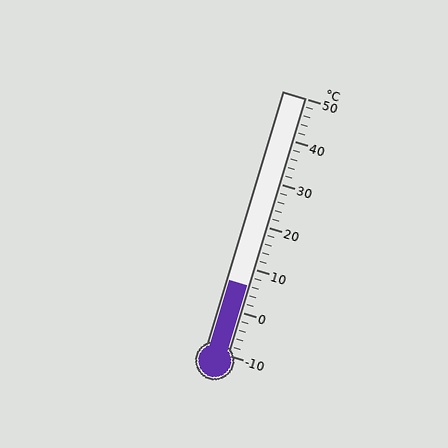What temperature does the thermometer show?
The thermometer shows approximately 6°C.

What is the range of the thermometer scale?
The thermometer scale ranges from -10°C to 50°C.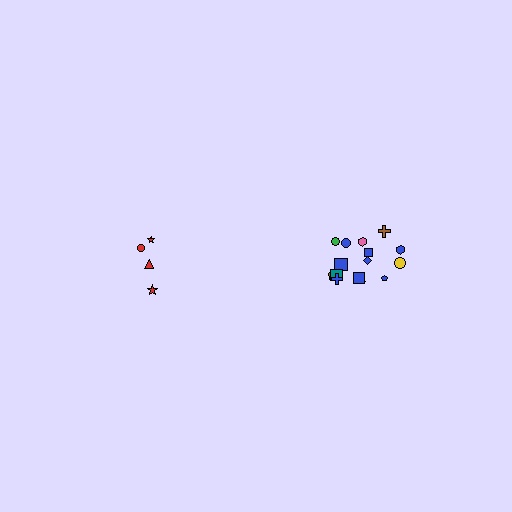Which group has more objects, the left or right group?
The right group.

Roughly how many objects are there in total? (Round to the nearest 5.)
Roughly 20 objects in total.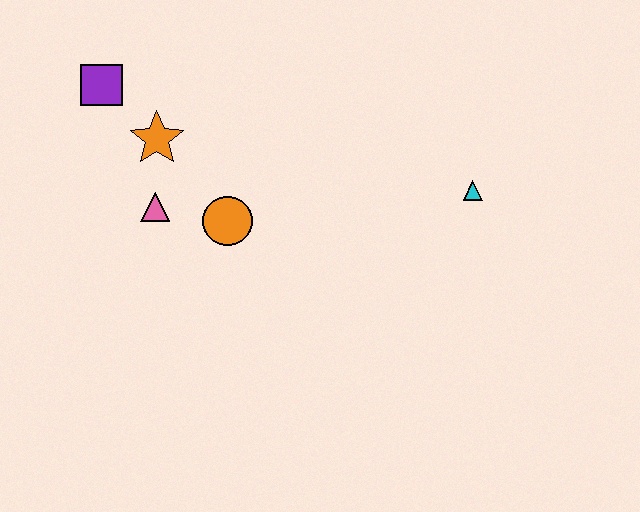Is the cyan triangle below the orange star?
Yes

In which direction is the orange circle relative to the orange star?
The orange circle is below the orange star.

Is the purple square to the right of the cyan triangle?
No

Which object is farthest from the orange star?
The cyan triangle is farthest from the orange star.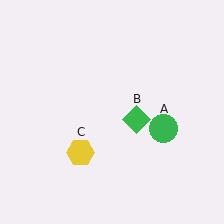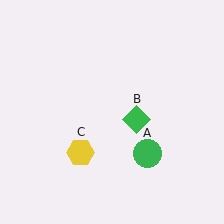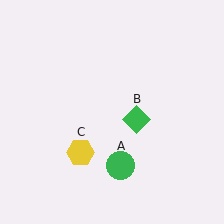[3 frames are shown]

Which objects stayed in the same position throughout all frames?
Green diamond (object B) and yellow hexagon (object C) remained stationary.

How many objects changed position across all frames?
1 object changed position: green circle (object A).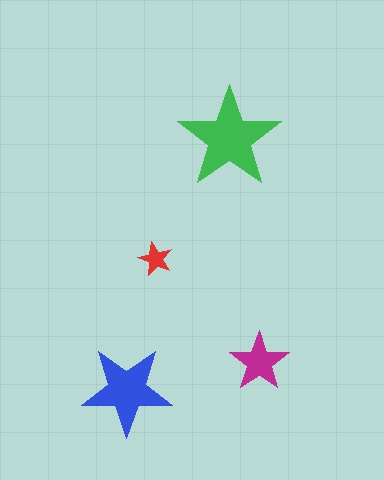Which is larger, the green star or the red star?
The green one.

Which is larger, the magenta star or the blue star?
The blue one.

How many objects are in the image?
There are 4 objects in the image.